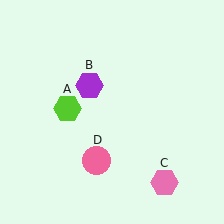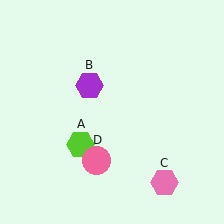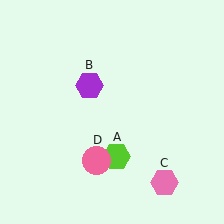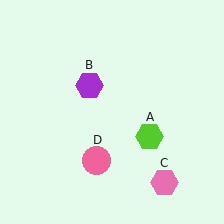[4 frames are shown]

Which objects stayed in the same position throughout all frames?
Purple hexagon (object B) and pink hexagon (object C) and pink circle (object D) remained stationary.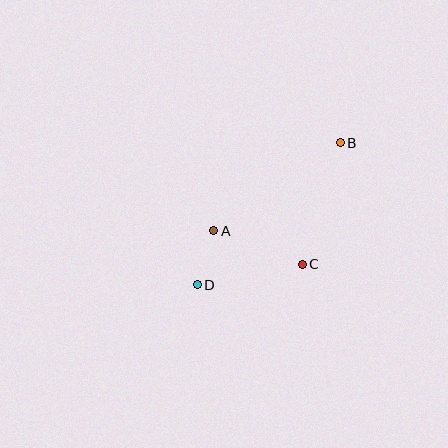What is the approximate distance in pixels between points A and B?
The distance between A and B is approximately 154 pixels.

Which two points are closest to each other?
Points A and D are closest to each other.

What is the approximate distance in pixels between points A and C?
The distance between A and C is approximately 94 pixels.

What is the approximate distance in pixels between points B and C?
The distance between B and C is approximately 127 pixels.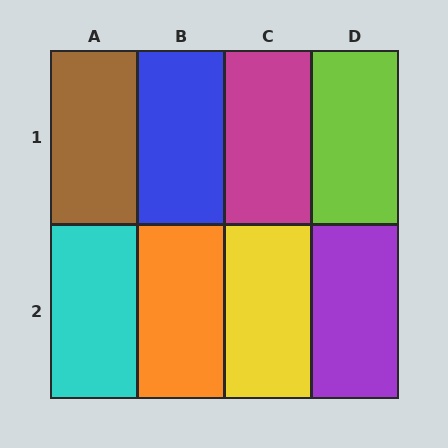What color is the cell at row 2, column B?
Orange.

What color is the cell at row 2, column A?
Cyan.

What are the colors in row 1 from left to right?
Brown, blue, magenta, lime.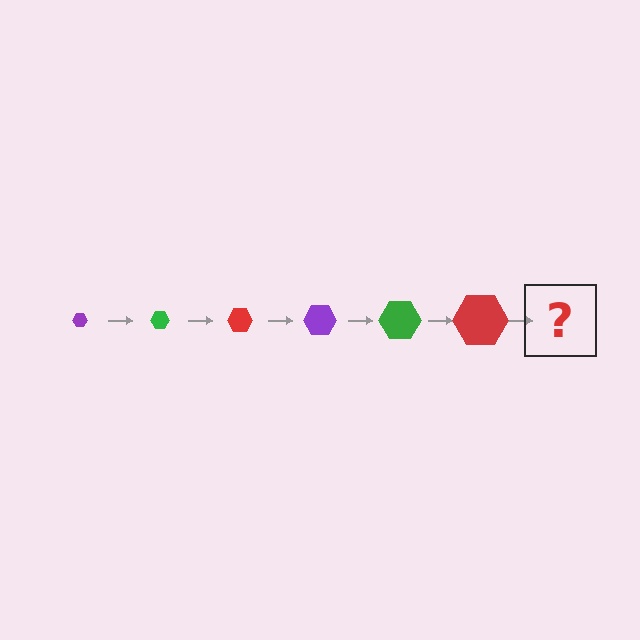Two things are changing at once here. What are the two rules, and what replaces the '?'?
The two rules are that the hexagon grows larger each step and the color cycles through purple, green, and red. The '?' should be a purple hexagon, larger than the previous one.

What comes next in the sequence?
The next element should be a purple hexagon, larger than the previous one.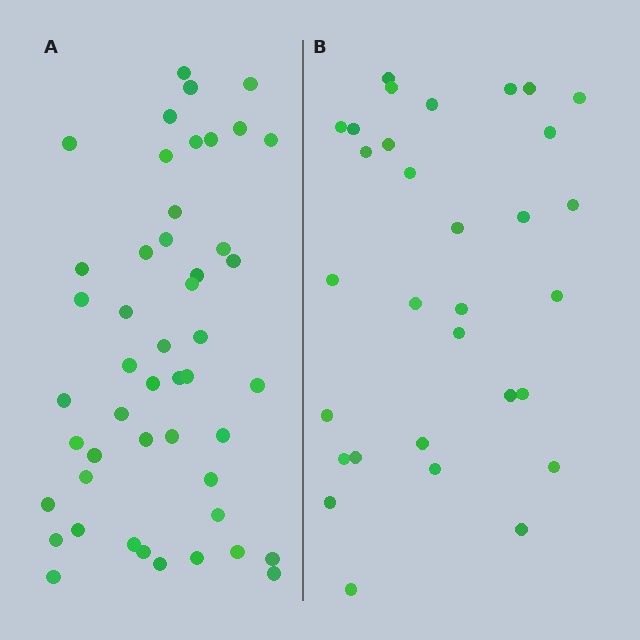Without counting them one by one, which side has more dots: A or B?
Region A (the left region) has more dots.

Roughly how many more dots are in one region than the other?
Region A has approximately 15 more dots than region B.